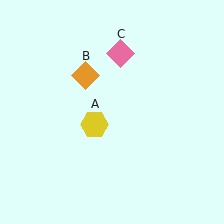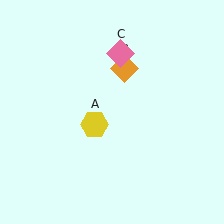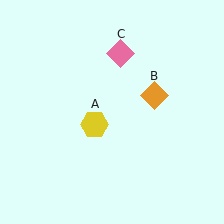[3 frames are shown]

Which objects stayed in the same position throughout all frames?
Yellow hexagon (object A) and pink diamond (object C) remained stationary.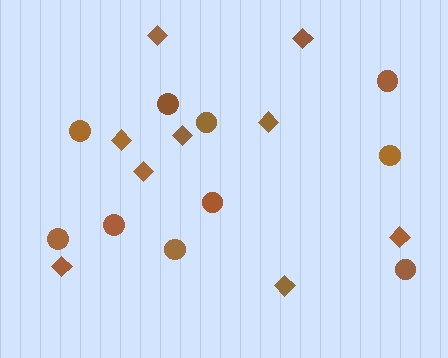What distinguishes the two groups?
There are 2 groups: one group of circles (10) and one group of diamonds (9).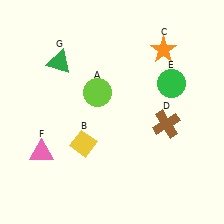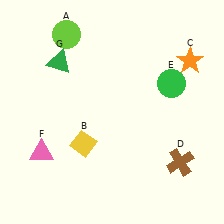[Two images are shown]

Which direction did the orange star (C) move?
The orange star (C) moved right.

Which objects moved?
The objects that moved are: the lime circle (A), the orange star (C), the brown cross (D).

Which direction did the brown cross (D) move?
The brown cross (D) moved down.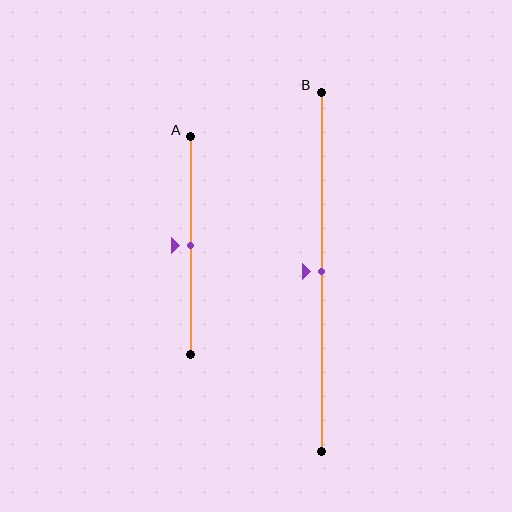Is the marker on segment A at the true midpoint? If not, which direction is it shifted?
Yes, the marker on segment A is at the true midpoint.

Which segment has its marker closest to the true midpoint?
Segment A has its marker closest to the true midpoint.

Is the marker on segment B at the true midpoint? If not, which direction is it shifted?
Yes, the marker on segment B is at the true midpoint.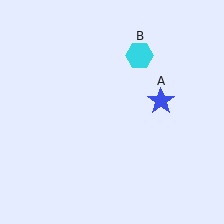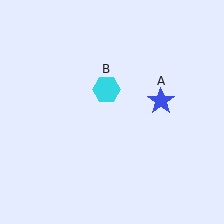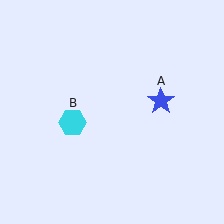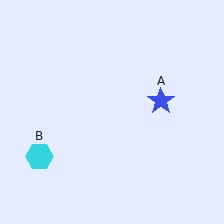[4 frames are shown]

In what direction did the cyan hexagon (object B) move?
The cyan hexagon (object B) moved down and to the left.